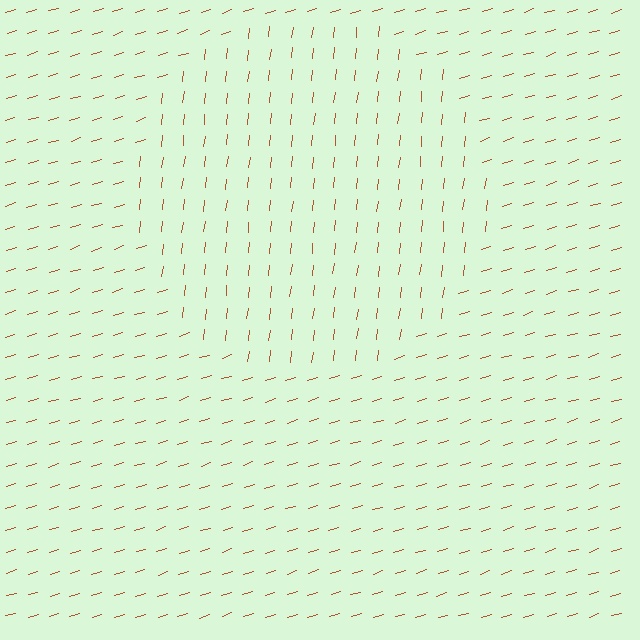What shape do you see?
I see a circle.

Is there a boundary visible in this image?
Yes, there is a texture boundary formed by a change in line orientation.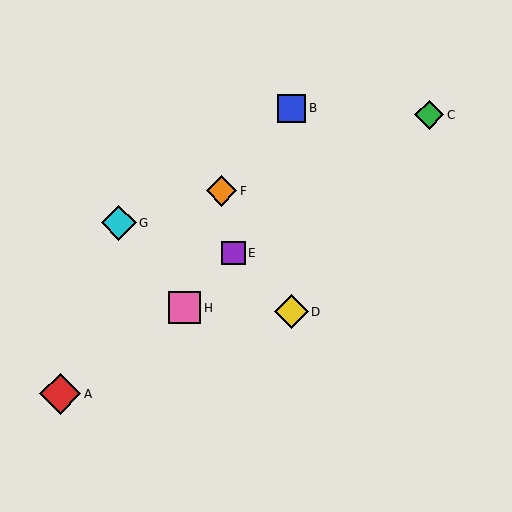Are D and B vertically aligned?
Yes, both are at x≈291.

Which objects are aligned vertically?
Objects B, D are aligned vertically.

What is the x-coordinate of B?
Object B is at x≈291.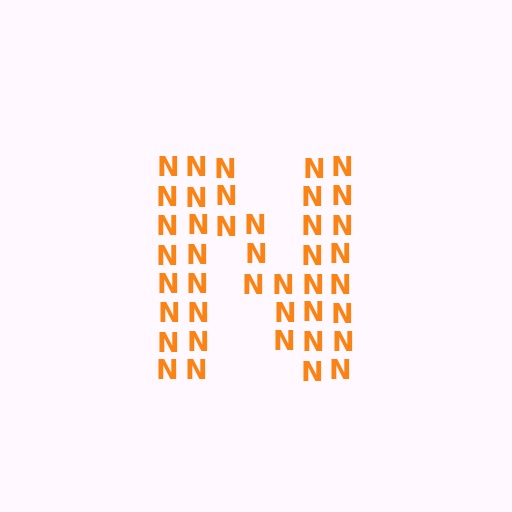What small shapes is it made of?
It is made of small letter N's.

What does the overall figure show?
The overall figure shows the letter N.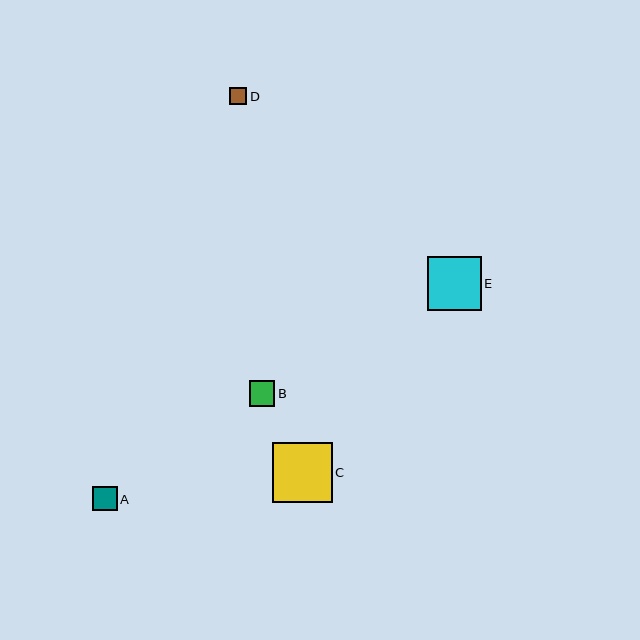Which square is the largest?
Square C is the largest with a size of approximately 60 pixels.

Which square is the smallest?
Square D is the smallest with a size of approximately 17 pixels.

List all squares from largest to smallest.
From largest to smallest: C, E, B, A, D.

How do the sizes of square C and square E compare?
Square C and square E are approximately the same size.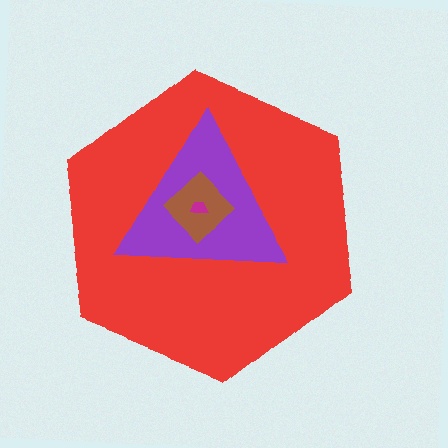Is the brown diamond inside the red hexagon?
Yes.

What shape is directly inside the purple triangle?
The brown diamond.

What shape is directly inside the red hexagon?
The purple triangle.